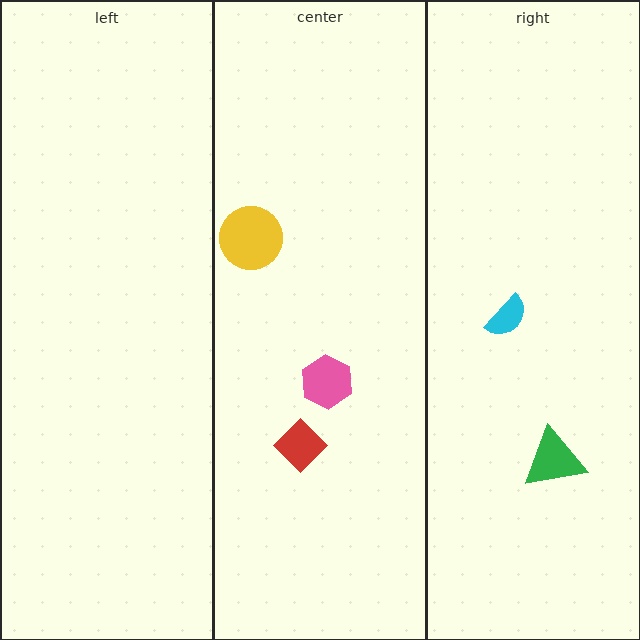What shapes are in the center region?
The yellow circle, the pink hexagon, the red diamond.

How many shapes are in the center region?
3.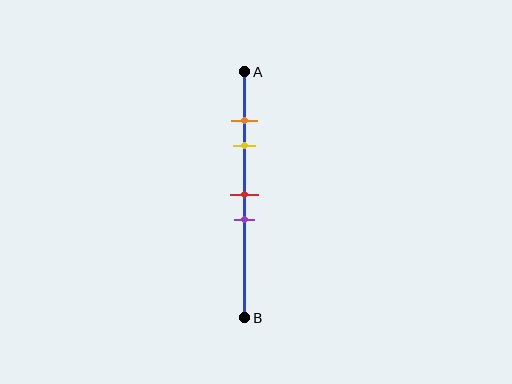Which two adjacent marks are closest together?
The orange and yellow marks are the closest adjacent pair.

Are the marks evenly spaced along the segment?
No, the marks are not evenly spaced.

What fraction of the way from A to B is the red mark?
The red mark is approximately 50% (0.5) of the way from A to B.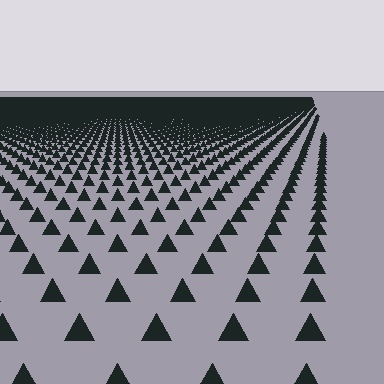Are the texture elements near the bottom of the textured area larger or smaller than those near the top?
Larger. Near the bottom, elements are closer to the viewer and appear at a bigger on-screen size.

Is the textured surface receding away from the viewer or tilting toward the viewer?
The surface is receding away from the viewer. Texture elements get smaller and denser toward the top.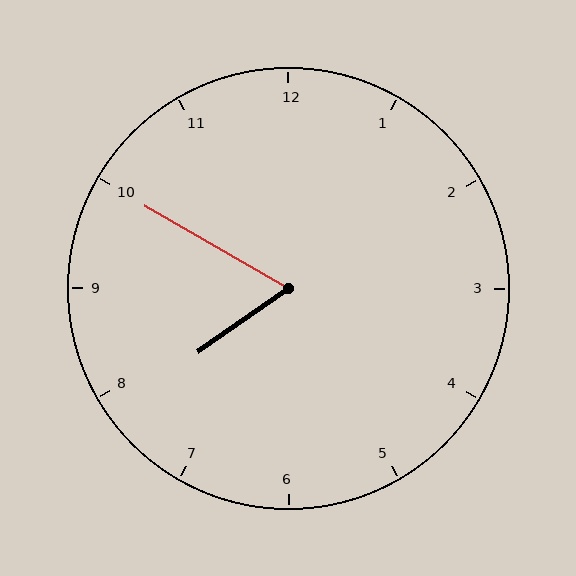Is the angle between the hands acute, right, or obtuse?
It is acute.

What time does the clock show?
7:50.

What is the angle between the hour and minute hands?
Approximately 65 degrees.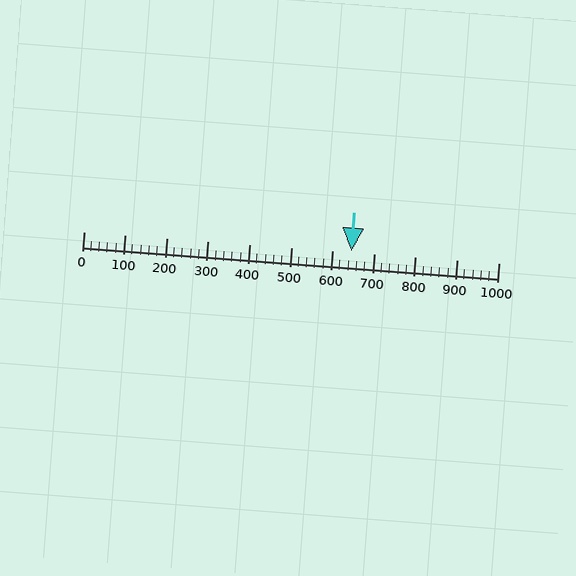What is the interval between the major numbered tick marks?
The major tick marks are spaced 100 units apart.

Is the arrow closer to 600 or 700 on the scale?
The arrow is closer to 600.